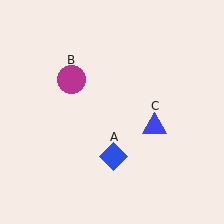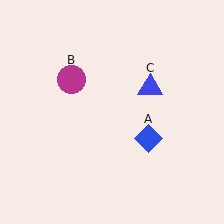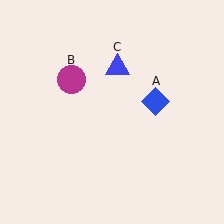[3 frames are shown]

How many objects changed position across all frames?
2 objects changed position: blue diamond (object A), blue triangle (object C).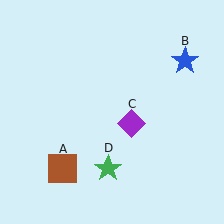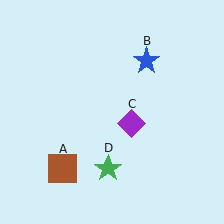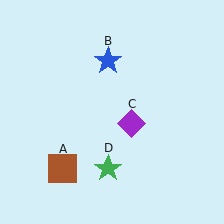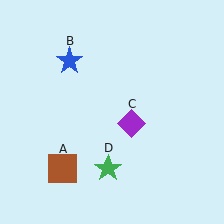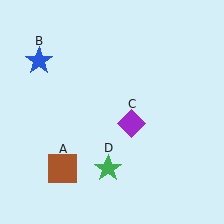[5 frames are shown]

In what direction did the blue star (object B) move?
The blue star (object B) moved left.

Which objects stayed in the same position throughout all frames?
Brown square (object A) and purple diamond (object C) and green star (object D) remained stationary.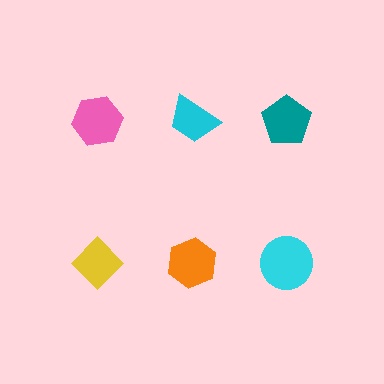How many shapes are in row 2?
3 shapes.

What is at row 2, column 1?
A yellow diamond.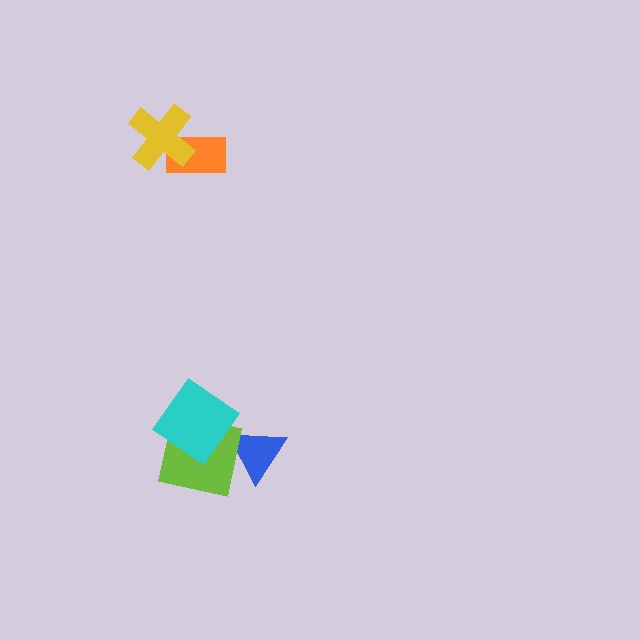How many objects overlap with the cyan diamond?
2 objects overlap with the cyan diamond.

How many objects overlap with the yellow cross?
1 object overlaps with the yellow cross.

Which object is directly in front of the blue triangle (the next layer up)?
The lime square is directly in front of the blue triangle.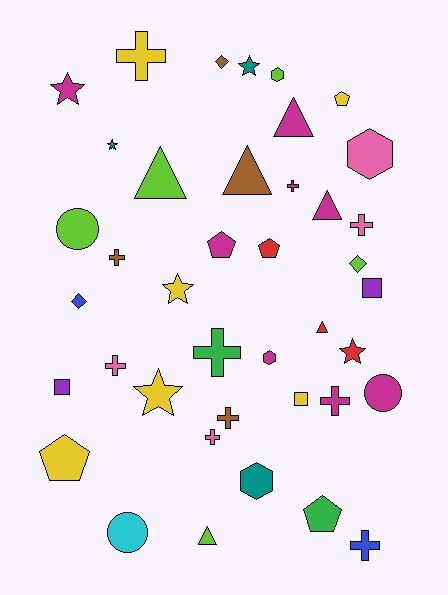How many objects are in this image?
There are 40 objects.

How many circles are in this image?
There are 3 circles.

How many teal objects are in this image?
There are 3 teal objects.